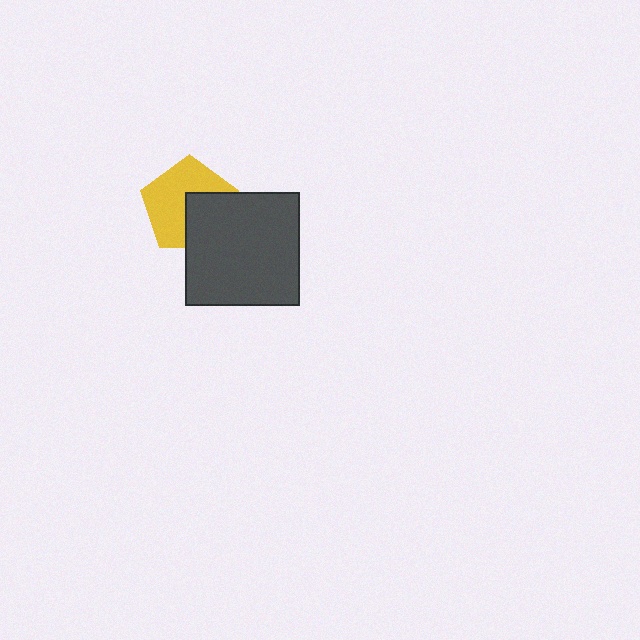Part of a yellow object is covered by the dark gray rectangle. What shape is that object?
It is a pentagon.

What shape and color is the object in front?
The object in front is a dark gray rectangle.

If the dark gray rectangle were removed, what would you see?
You would see the complete yellow pentagon.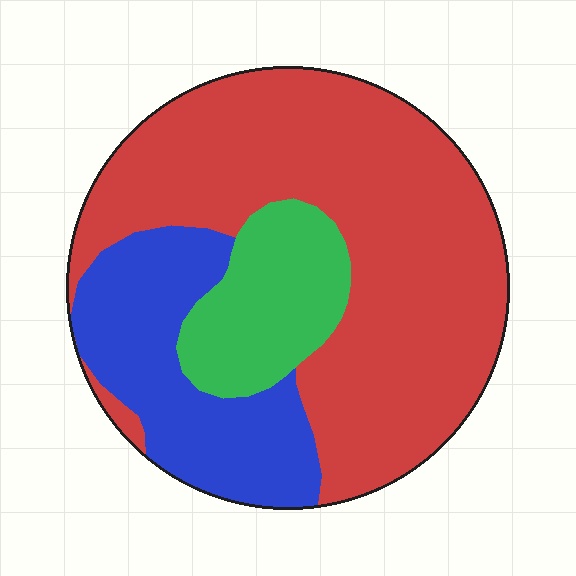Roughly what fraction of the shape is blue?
Blue covers about 25% of the shape.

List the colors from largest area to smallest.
From largest to smallest: red, blue, green.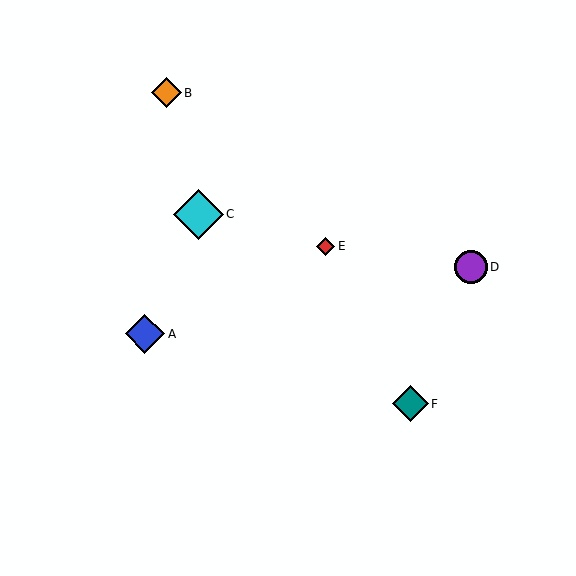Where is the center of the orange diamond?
The center of the orange diamond is at (167, 93).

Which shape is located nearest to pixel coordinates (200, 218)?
The cyan diamond (labeled C) at (198, 214) is nearest to that location.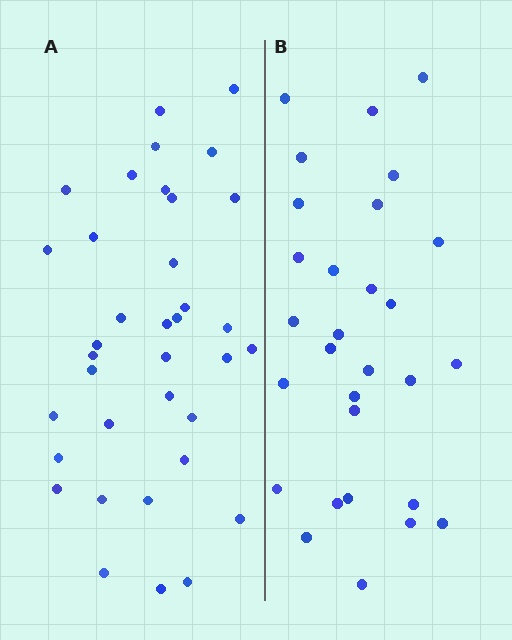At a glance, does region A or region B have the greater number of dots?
Region A (the left region) has more dots.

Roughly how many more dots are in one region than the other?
Region A has roughly 8 or so more dots than region B.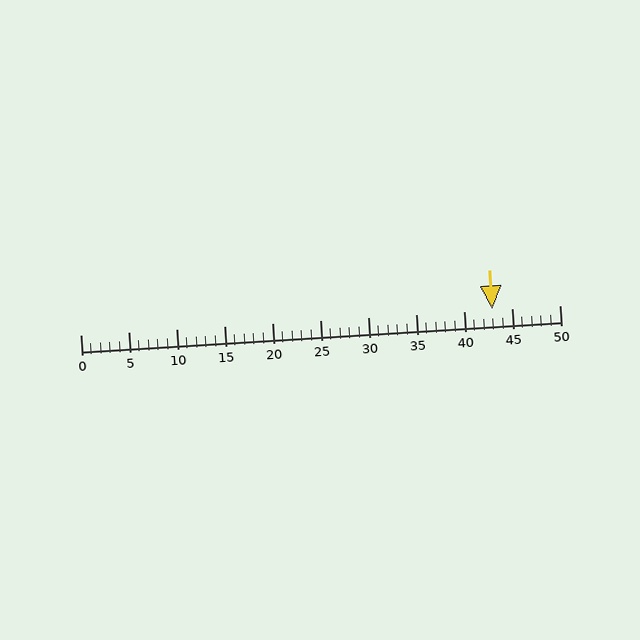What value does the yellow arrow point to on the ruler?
The yellow arrow points to approximately 43.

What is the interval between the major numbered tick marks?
The major tick marks are spaced 5 units apart.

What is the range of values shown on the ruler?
The ruler shows values from 0 to 50.